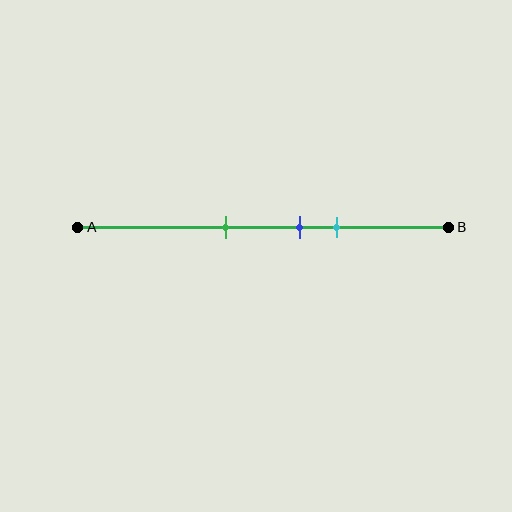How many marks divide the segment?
There are 3 marks dividing the segment.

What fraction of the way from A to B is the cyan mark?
The cyan mark is approximately 70% (0.7) of the way from A to B.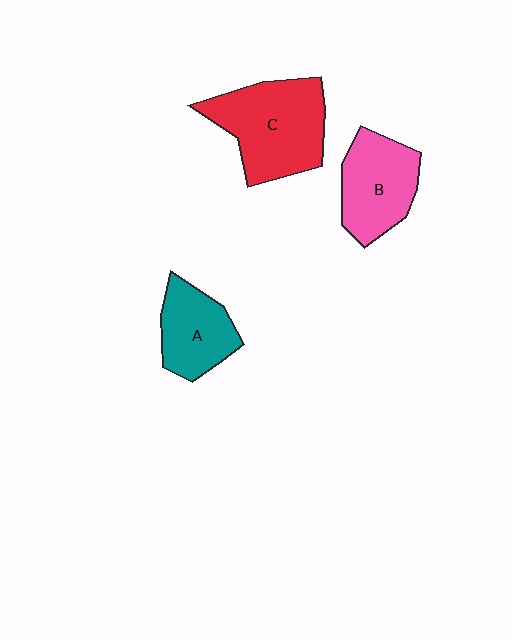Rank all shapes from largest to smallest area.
From largest to smallest: C (red), B (pink), A (teal).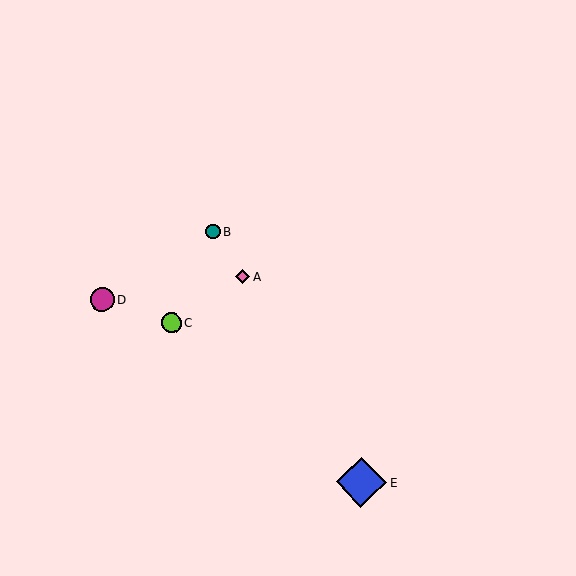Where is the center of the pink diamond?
The center of the pink diamond is at (243, 277).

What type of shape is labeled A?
Shape A is a pink diamond.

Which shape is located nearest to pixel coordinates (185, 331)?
The lime circle (labeled C) at (171, 323) is nearest to that location.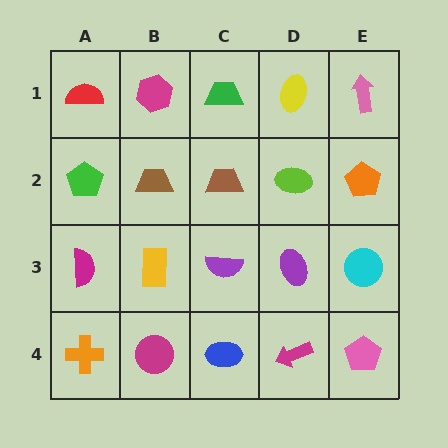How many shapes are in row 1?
5 shapes.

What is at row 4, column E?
A pink pentagon.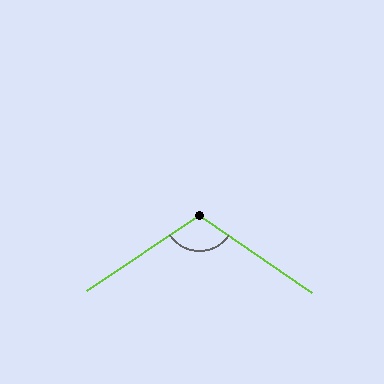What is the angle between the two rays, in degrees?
Approximately 111 degrees.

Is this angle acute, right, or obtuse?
It is obtuse.